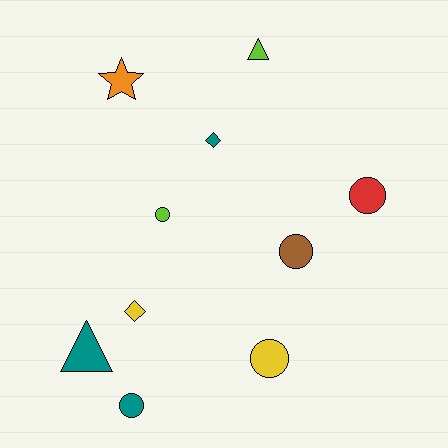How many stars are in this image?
There is 1 star.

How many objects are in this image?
There are 10 objects.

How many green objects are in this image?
There are no green objects.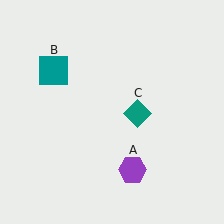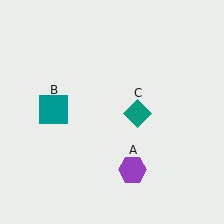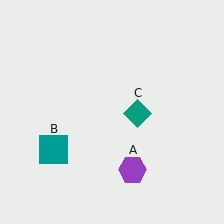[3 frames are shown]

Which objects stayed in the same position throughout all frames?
Purple hexagon (object A) and teal diamond (object C) remained stationary.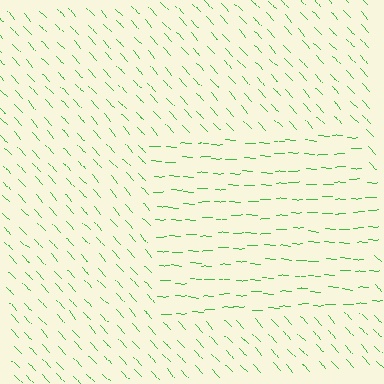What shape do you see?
I see a rectangle.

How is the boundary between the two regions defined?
The boundary is defined purely by a change in line orientation (approximately 45 degrees difference). All lines are the same color and thickness.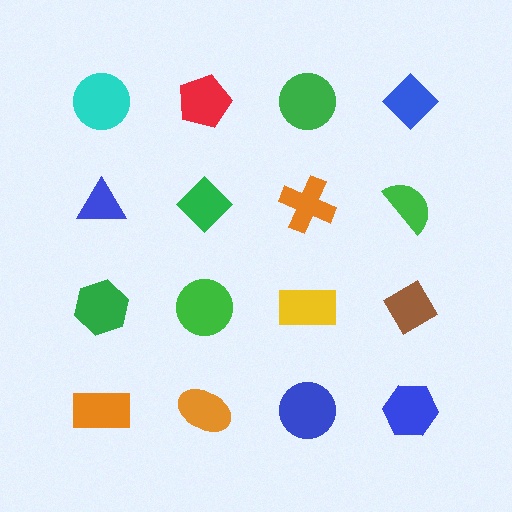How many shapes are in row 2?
4 shapes.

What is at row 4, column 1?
An orange rectangle.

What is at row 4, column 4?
A blue hexagon.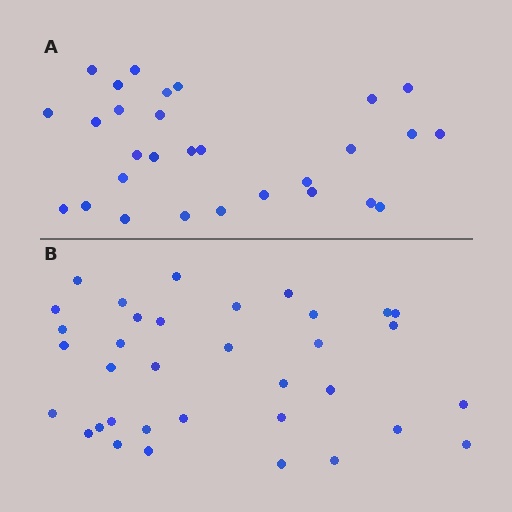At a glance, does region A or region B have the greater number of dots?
Region B (the bottom region) has more dots.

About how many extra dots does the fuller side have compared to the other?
Region B has about 6 more dots than region A.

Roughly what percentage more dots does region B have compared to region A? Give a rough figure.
About 20% more.